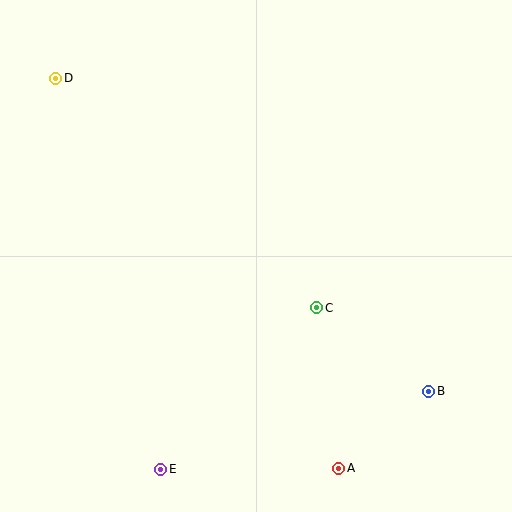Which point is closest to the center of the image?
Point C at (317, 308) is closest to the center.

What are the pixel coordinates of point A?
Point A is at (339, 468).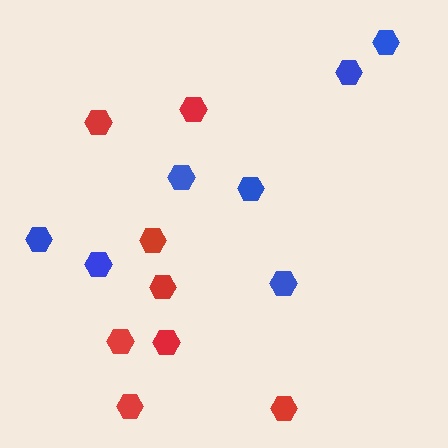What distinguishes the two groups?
There are 2 groups: one group of blue hexagons (7) and one group of red hexagons (8).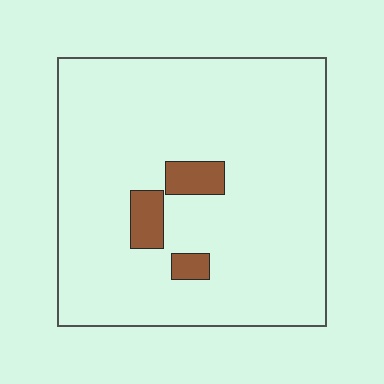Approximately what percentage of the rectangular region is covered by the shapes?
Approximately 5%.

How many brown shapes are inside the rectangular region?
3.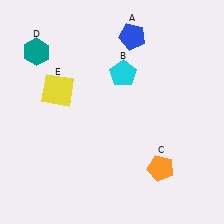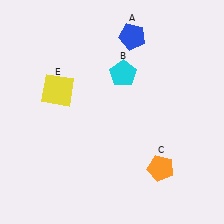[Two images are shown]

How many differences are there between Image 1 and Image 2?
There is 1 difference between the two images.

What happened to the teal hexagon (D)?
The teal hexagon (D) was removed in Image 2. It was in the top-left area of Image 1.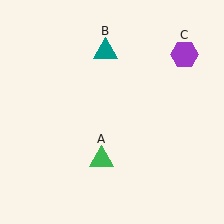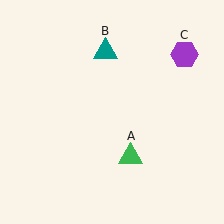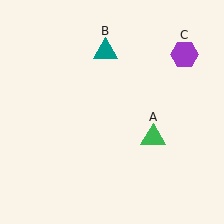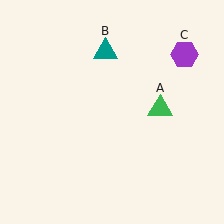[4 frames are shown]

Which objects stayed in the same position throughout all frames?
Teal triangle (object B) and purple hexagon (object C) remained stationary.